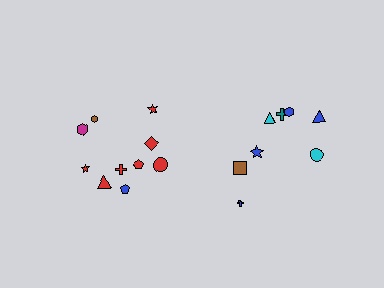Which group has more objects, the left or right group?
The left group.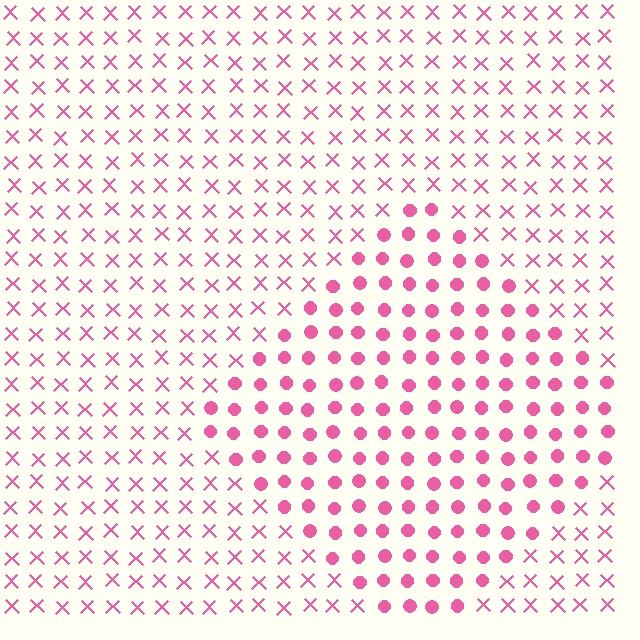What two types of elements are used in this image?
The image uses circles inside the diamond region and X marks outside it.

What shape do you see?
I see a diamond.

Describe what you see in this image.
The image is filled with small pink elements arranged in a uniform grid. A diamond-shaped region contains circles, while the surrounding area contains X marks. The boundary is defined purely by the change in element shape.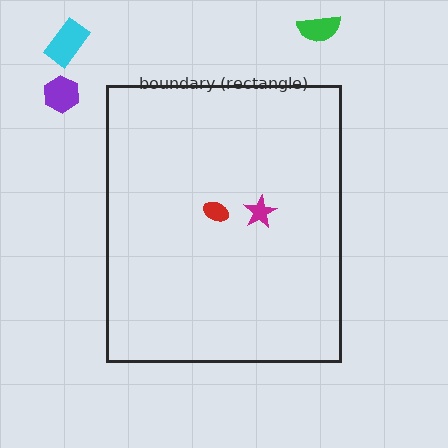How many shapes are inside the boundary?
2 inside, 3 outside.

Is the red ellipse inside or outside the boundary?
Inside.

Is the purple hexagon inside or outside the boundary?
Outside.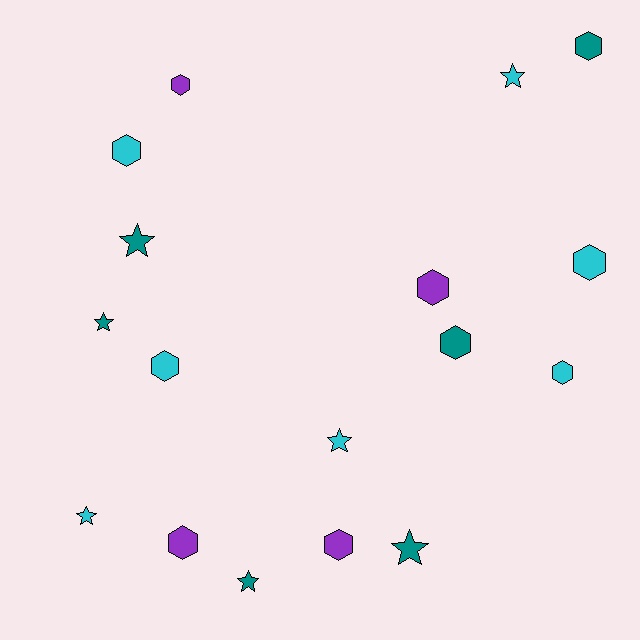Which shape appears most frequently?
Hexagon, with 10 objects.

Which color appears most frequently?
Cyan, with 7 objects.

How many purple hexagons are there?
There are 4 purple hexagons.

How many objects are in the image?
There are 17 objects.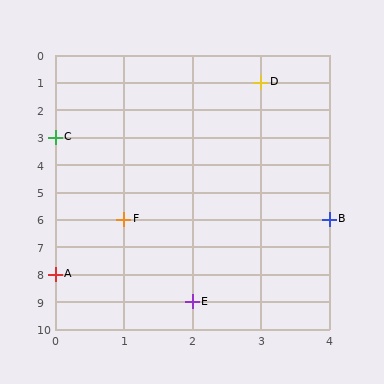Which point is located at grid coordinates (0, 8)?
Point A is at (0, 8).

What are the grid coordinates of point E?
Point E is at grid coordinates (2, 9).